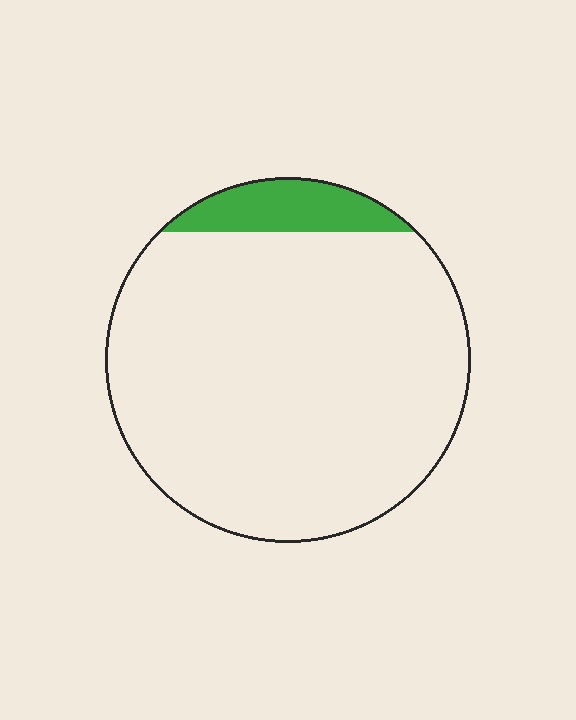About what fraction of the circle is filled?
About one tenth (1/10).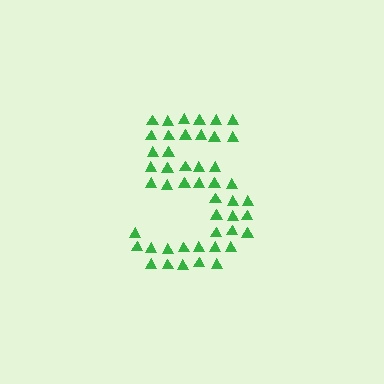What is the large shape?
The large shape is the digit 5.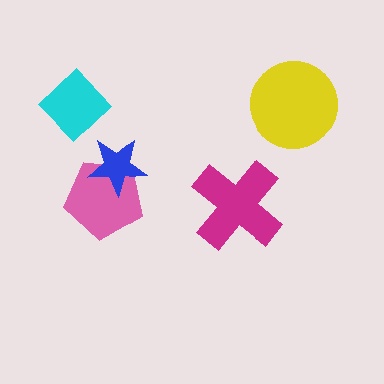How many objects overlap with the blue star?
1 object overlaps with the blue star.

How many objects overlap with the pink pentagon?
1 object overlaps with the pink pentagon.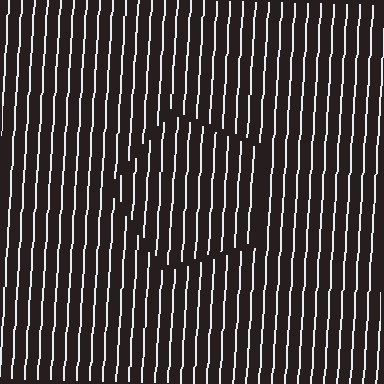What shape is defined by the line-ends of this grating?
An illusory pentagon. The interior of the shape contains the same grating, shifted by half a period — the contour is defined by the phase discontinuity where line-ends from the inner and outer gratings abut.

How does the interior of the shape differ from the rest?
The interior of the shape contains the same grating, shifted by half a period — the contour is defined by the phase discontinuity where line-ends from the inner and outer gratings abut.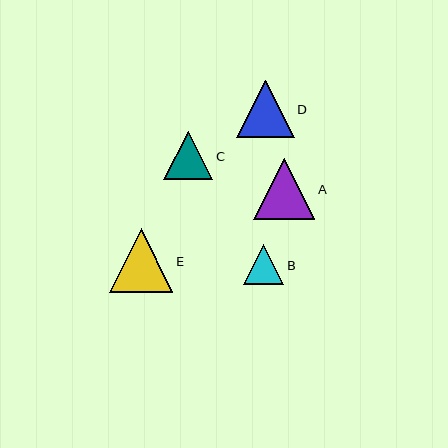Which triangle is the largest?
Triangle E is the largest with a size of approximately 63 pixels.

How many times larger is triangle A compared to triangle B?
Triangle A is approximately 1.5 times the size of triangle B.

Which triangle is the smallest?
Triangle B is the smallest with a size of approximately 40 pixels.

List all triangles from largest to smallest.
From largest to smallest: E, A, D, C, B.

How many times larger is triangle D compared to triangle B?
Triangle D is approximately 1.4 times the size of triangle B.